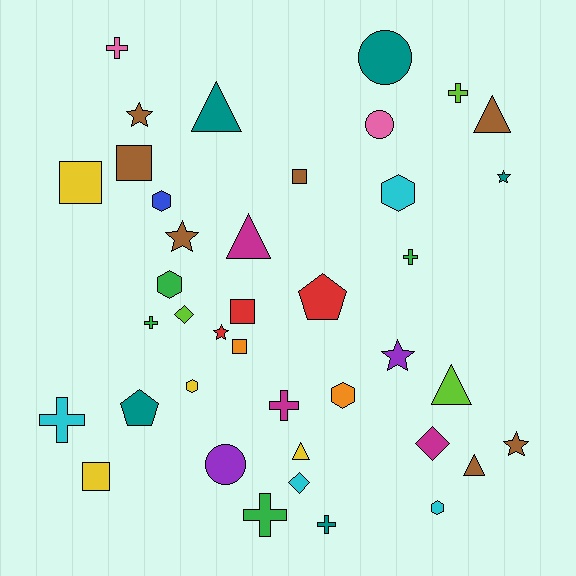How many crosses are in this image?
There are 8 crosses.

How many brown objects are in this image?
There are 7 brown objects.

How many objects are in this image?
There are 40 objects.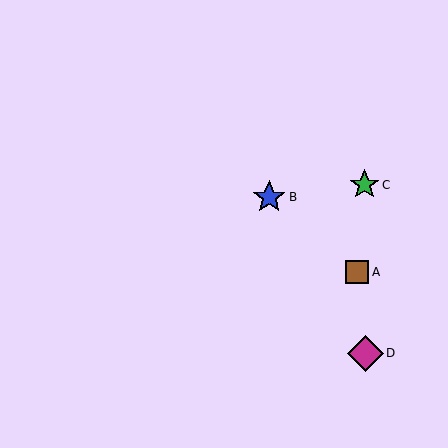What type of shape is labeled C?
Shape C is a green star.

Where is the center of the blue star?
The center of the blue star is at (269, 197).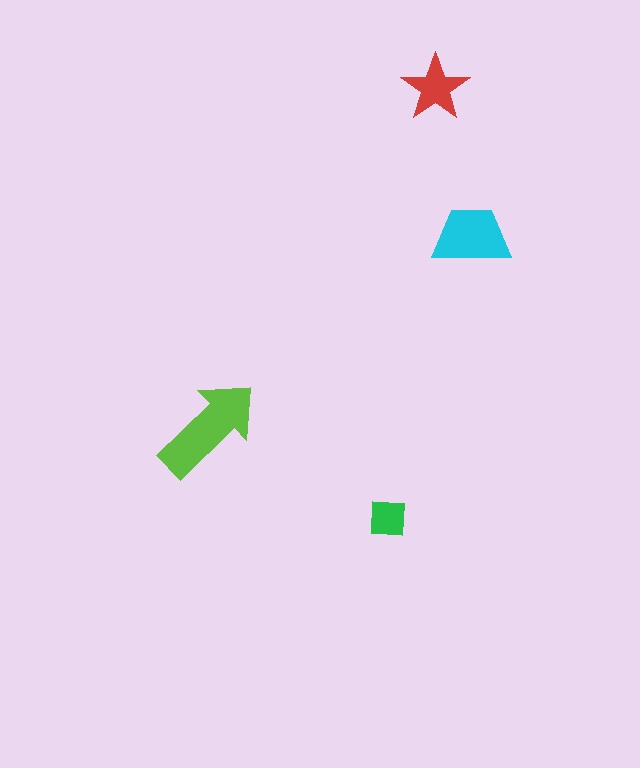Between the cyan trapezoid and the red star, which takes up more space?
The cyan trapezoid.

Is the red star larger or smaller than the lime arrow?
Smaller.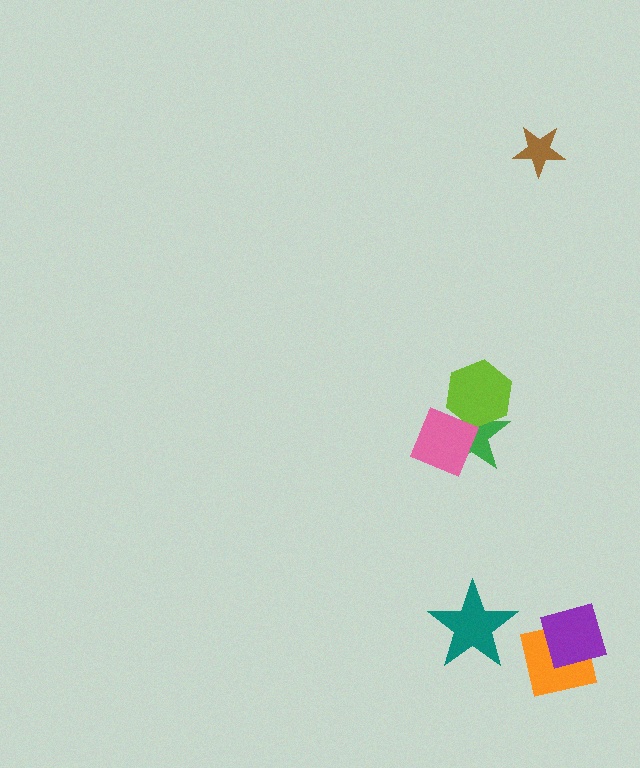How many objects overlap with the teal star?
0 objects overlap with the teal star.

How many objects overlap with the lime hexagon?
1 object overlaps with the lime hexagon.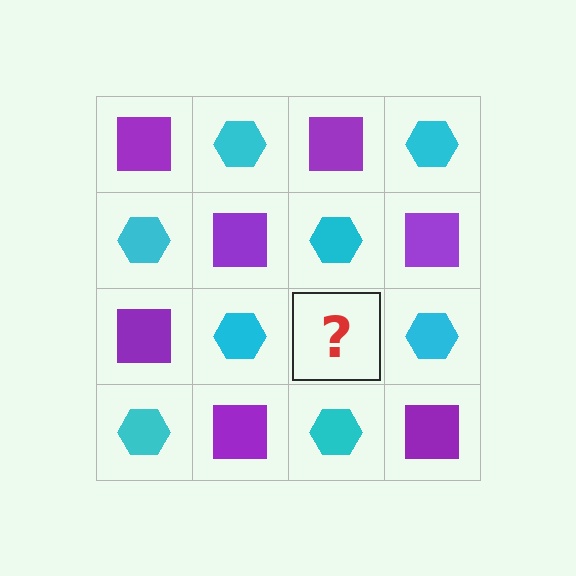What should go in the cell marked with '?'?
The missing cell should contain a purple square.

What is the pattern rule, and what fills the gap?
The rule is that it alternates purple square and cyan hexagon in a checkerboard pattern. The gap should be filled with a purple square.